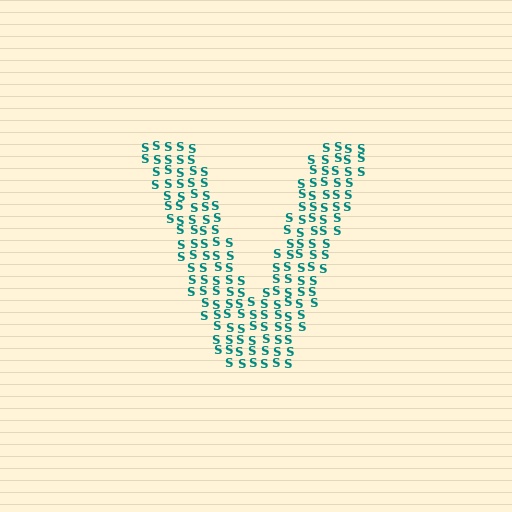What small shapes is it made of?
It is made of small letter S's.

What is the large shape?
The large shape is the letter V.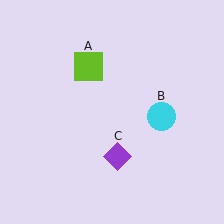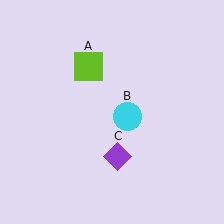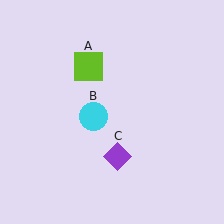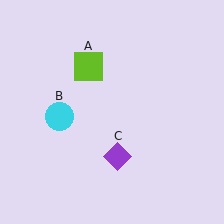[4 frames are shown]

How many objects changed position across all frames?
1 object changed position: cyan circle (object B).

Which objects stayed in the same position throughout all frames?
Lime square (object A) and purple diamond (object C) remained stationary.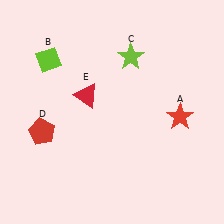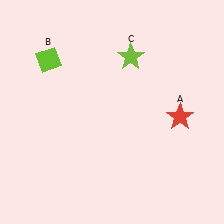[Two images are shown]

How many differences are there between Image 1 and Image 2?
There are 2 differences between the two images.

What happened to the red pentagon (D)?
The red pentagon (D) was removed in Image 2. It was in the bottom-left area of Image 1.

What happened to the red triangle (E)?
The red triangle (E) was removed in Image 2. It was in the top-left area of Image 1.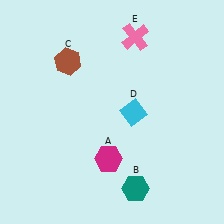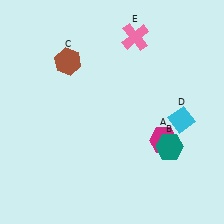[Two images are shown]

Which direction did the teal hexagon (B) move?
The teal hexagon (B) moved up.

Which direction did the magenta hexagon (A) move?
The magenta hexagon (A) moved right.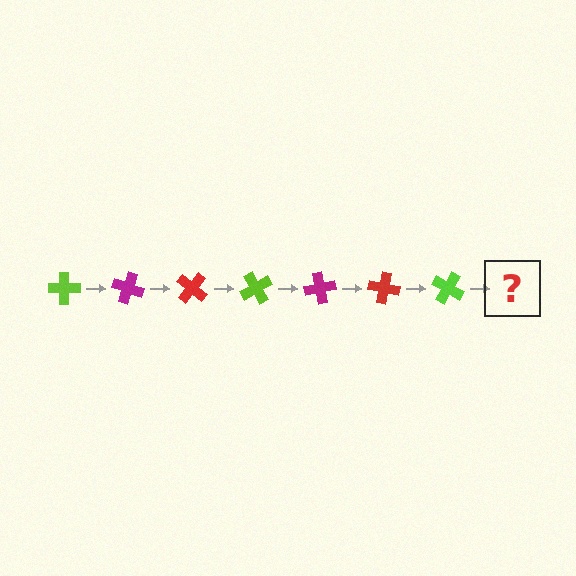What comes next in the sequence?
The next element should be a magenta cross, rotated 140 degrees from the start.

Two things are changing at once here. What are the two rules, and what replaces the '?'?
The two rules are that it rotates 20 degrees each step and the color cycles through lime, magenta, and red. The '?' should be a magenta cross, rotated 140 degrees from the start.